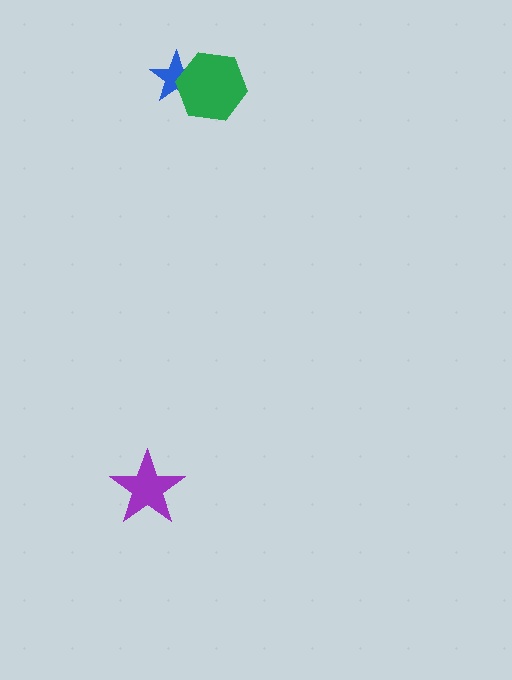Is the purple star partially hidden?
No, no other shape covers it.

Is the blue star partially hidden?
Yes, it is partially covered by another shape.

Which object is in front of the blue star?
The green hexagon is in front of the blue star.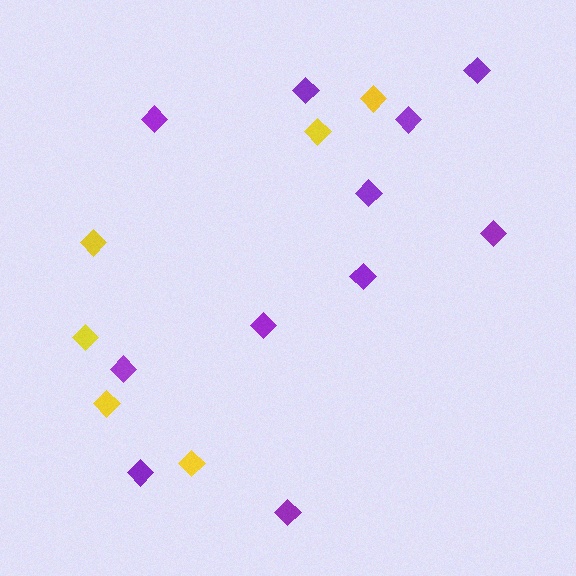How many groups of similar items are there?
There are 2 groups: one group of purple diamonds (11) and one group of yellow diamonds (6).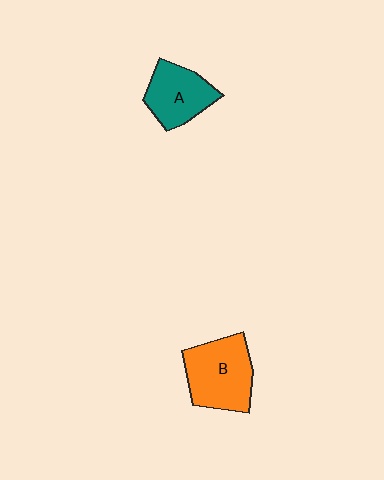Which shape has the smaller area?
Shape A (teal).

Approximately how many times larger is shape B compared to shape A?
Approximately 1.3 times.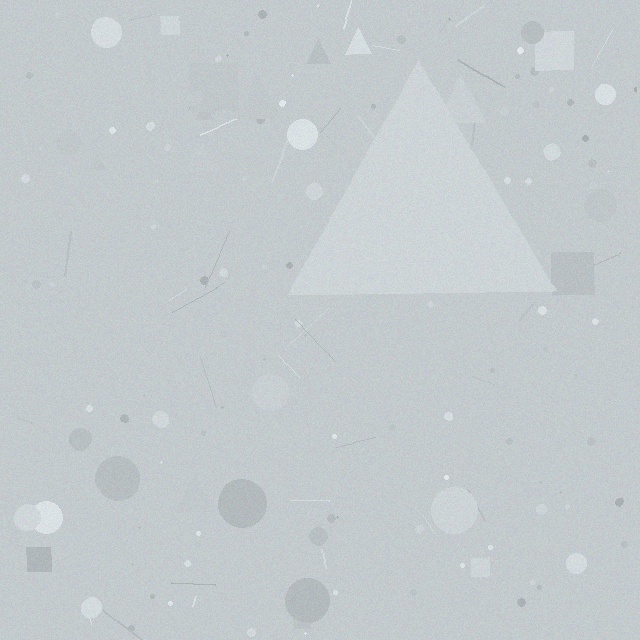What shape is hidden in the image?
A triangle is hidden in the image.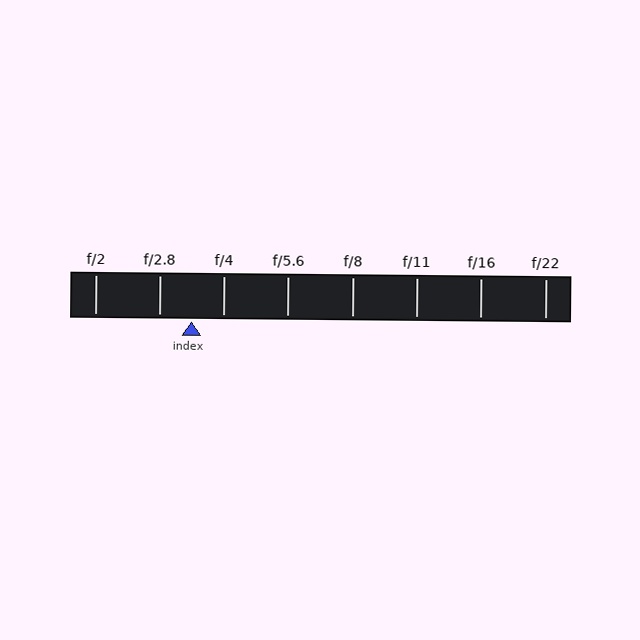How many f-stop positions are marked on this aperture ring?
There are 8 f-stop positions marked.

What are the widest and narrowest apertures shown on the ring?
The widest aperture shown is f/2 and the narrowest is f/22.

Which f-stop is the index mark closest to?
The index mark is closest to f/2.8.